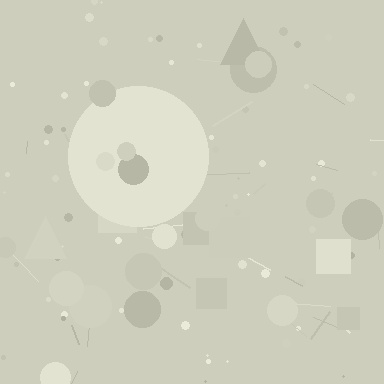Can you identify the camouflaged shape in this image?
The camouflaged shape is a circle.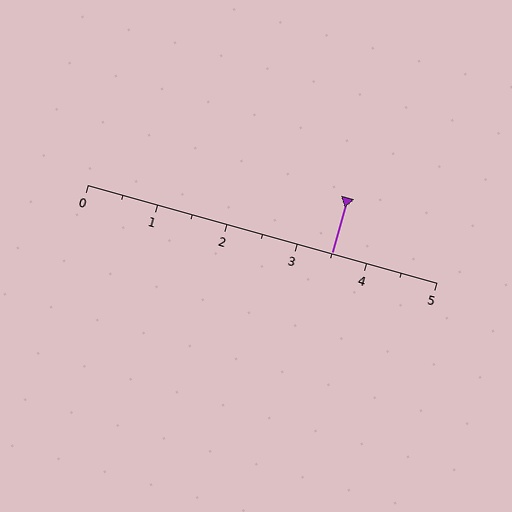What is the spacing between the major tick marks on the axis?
The major ticks are spaced 1 apart.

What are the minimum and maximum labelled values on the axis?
The axis runs from 0 to 5.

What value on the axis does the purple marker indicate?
The marker indicates approximately 3.5.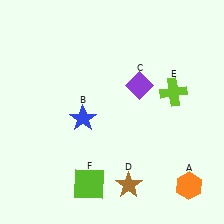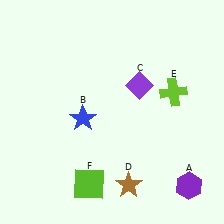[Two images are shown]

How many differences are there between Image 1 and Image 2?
There is 1 difference between the two images.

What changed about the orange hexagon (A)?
In Image 1, A is orange. In Image 2, it changed to purple.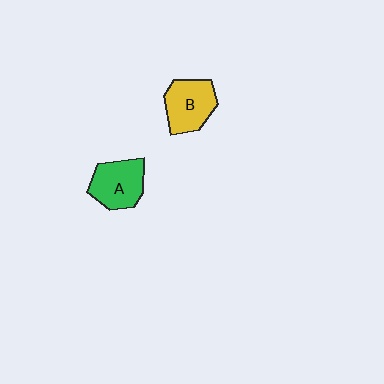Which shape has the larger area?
Shape B (yellow).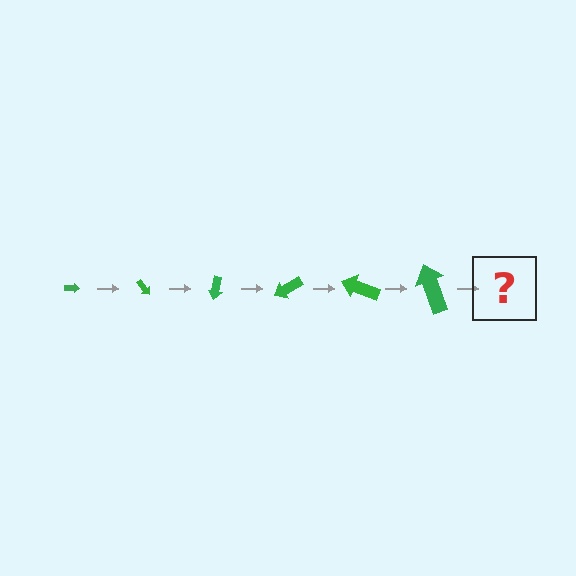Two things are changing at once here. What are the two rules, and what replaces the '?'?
The two rules are that the arrow grows larger each step and it rotates 50 degrees each step. The '?' should be an arrow, larger than the previous one and rotated 300 degrees from the start.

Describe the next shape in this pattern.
It should be an arrow, larger than the previous one and rotated 300 degrees from the start.